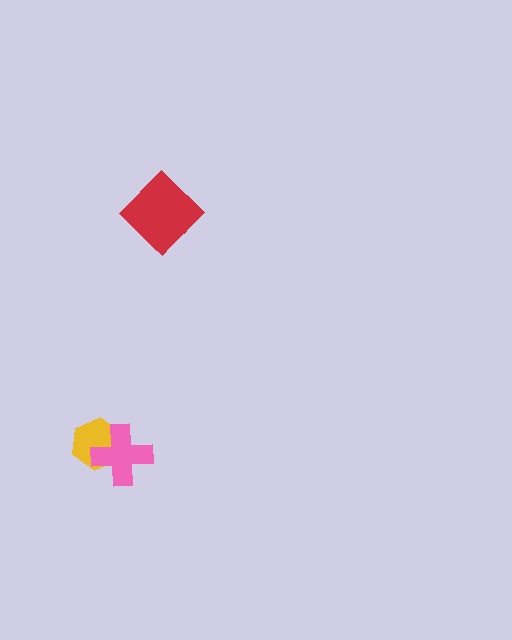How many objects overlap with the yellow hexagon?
1 object overlaps with the yellow hexagon.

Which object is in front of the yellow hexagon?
The pink cross is in front of the yellow hexagon.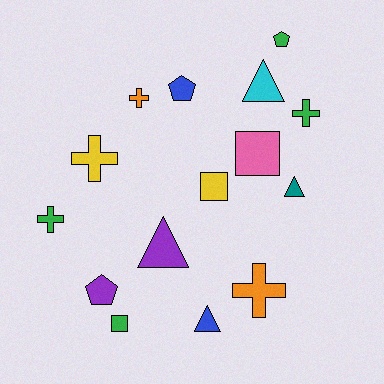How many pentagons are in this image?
There are 3 pentagons.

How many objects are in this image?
There are 15 objects.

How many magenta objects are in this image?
There are no magenta objects.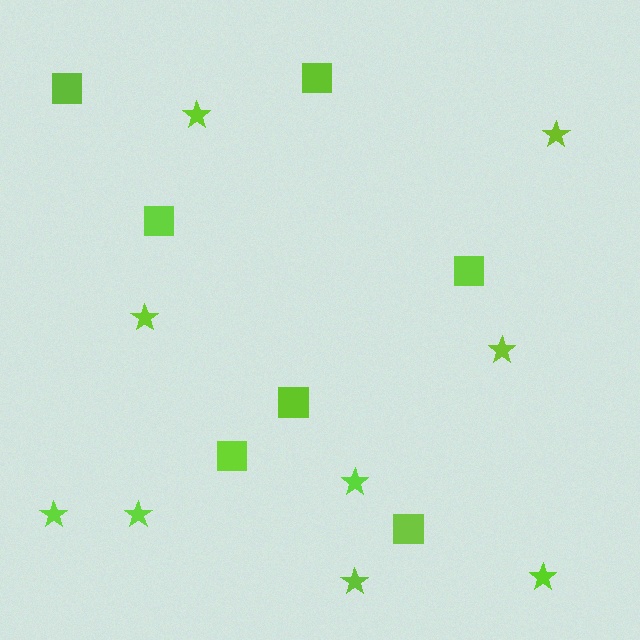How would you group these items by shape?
There are 2 groups: one group of stars (9) and one group of squares (7).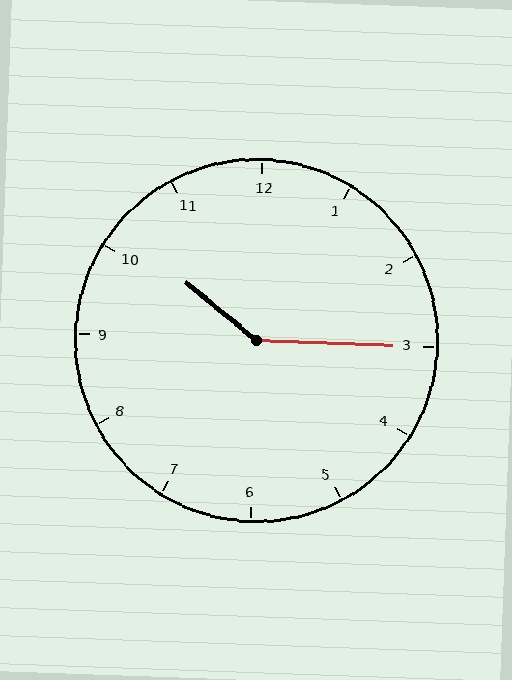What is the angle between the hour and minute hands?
Approximately 142 degrees.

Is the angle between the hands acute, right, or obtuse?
It is obtuse.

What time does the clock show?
10:15.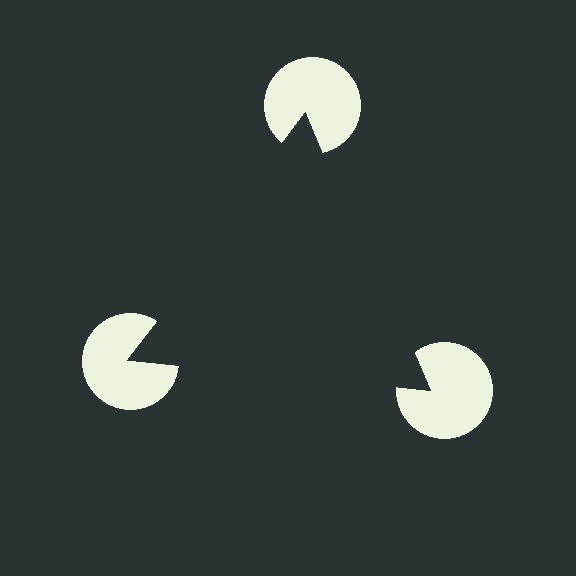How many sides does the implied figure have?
3 sides.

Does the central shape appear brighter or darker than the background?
It typically appears slightly darker than the background, even though no actual brightness change is drawn.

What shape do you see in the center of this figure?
An illusory triangle — its edges are inferred from the aligned wedge cuts in the pac-man discs, not physically drawn.